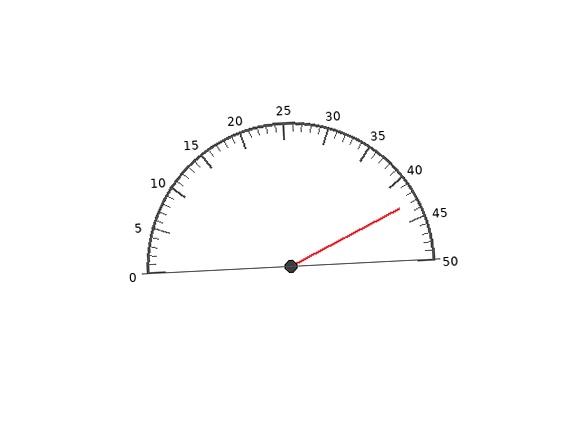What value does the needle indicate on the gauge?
The needle indicates approximately 43.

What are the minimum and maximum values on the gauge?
The gauge ranges from 0 to 50.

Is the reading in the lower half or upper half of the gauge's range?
The reading is in the upper half of the range (0 to 50).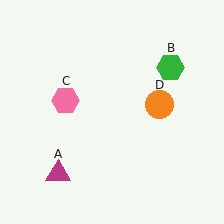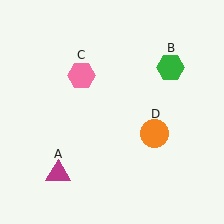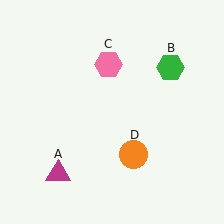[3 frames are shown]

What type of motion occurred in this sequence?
The pink hexagon (object C), orange circle (object D) rotated clockwise around the center of the scene.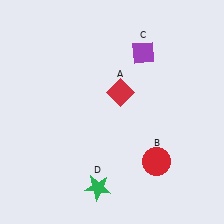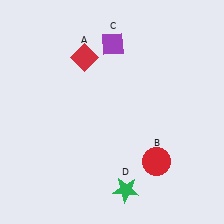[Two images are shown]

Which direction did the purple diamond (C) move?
The purple diamond (C) moved left.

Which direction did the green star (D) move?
The green star (D) moved right.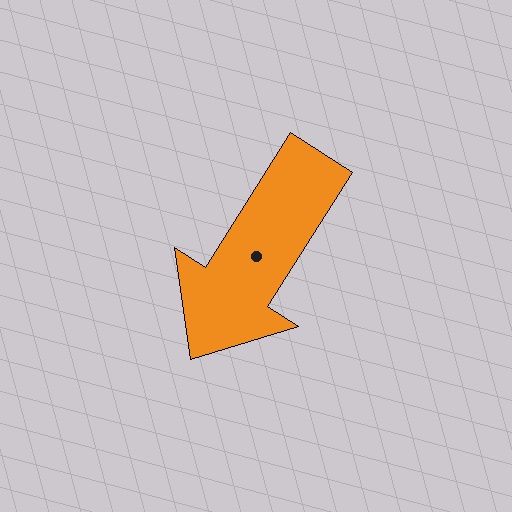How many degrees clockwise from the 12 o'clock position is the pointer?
Approximately 212 degrees.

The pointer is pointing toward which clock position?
Roughly 7 o'clock.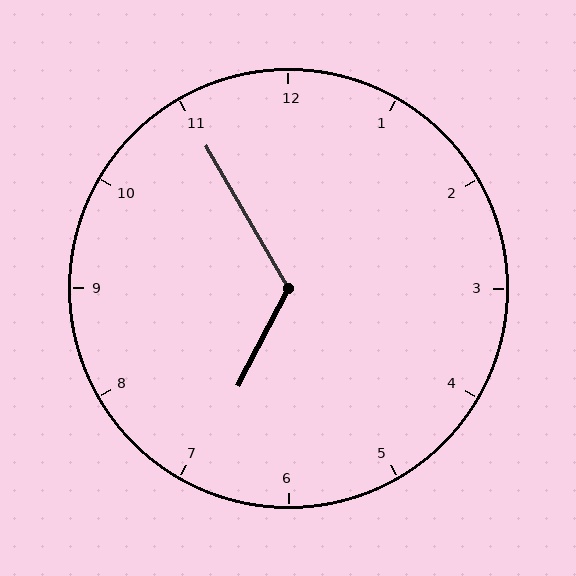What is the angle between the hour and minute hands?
Approximately 122 degrees.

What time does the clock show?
6:55.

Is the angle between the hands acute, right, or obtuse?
It is obtuse.